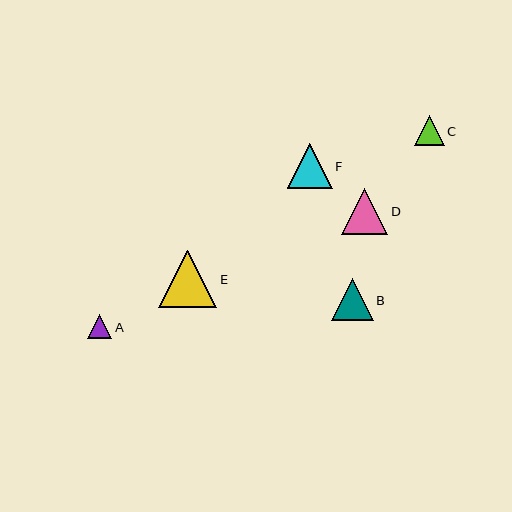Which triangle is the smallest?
Triangle A is the smallest with a size of approximately 24 pixels.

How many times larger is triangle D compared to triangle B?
Triangle D is approximately 1.1 times the size of triangle B.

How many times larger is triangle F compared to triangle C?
Triangle F is approximately 1.5 times the size of triangle C.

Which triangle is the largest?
Triangle E is the largest with a size of approximately 58 pixels.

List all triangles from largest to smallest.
From largest to smallest: E, D, F, B, C, A.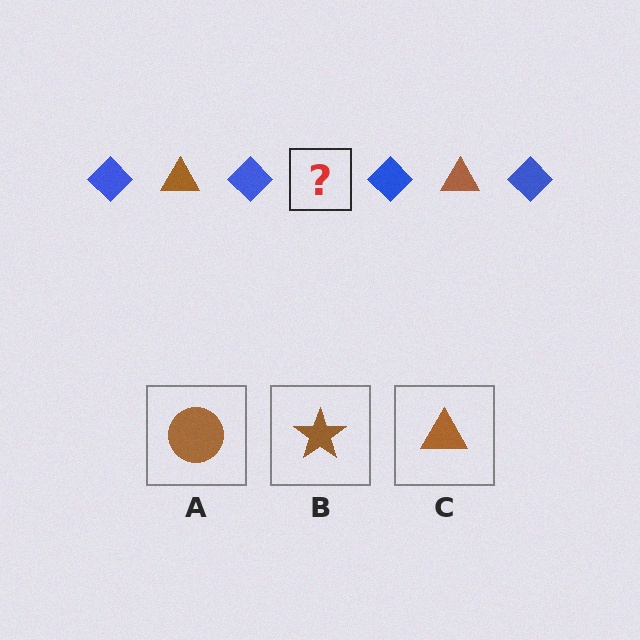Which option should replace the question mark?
Option C.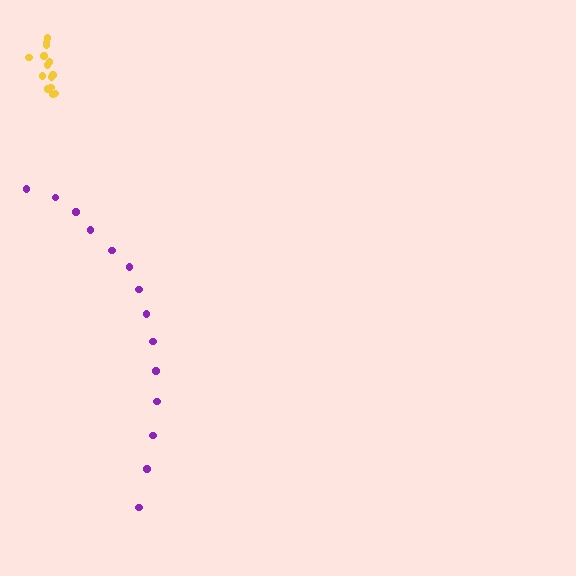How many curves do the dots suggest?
There are 2 distinct paths.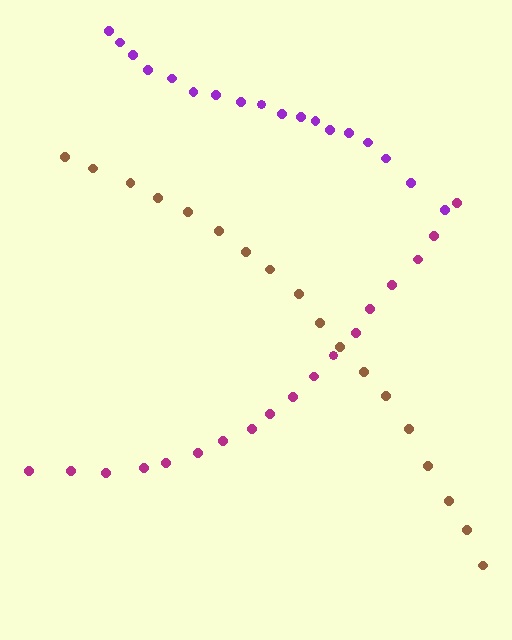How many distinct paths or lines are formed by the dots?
There are 3 distinct paths.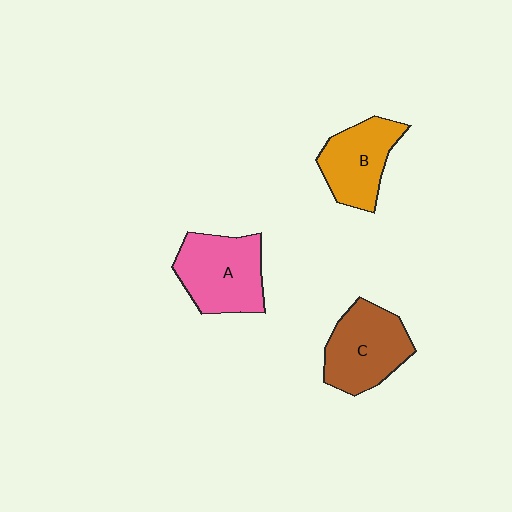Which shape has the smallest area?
Shape B (orange).